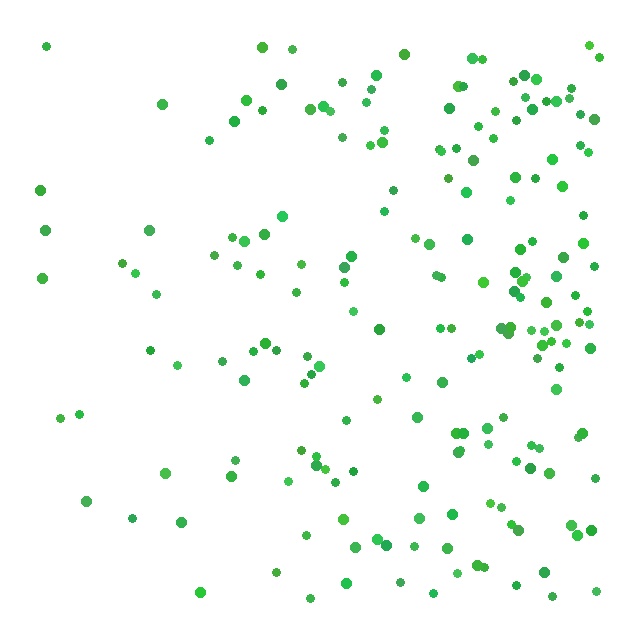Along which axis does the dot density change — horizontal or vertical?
Horizontal.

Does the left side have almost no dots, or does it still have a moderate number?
Still a moderate number, just noticeably fewer than the right.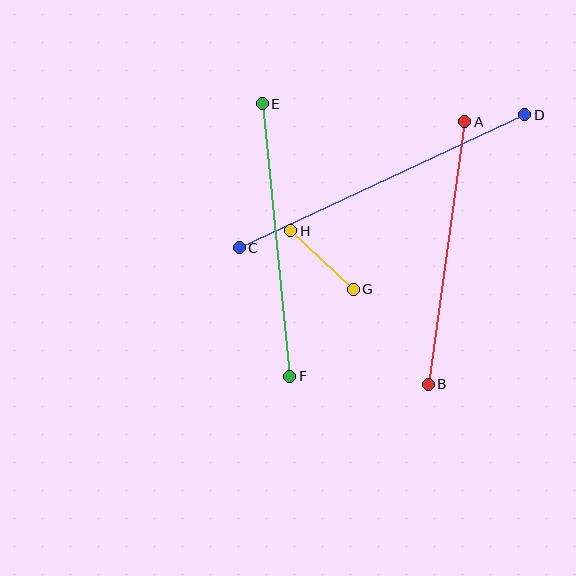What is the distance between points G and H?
The distance is approximately 86 pixels.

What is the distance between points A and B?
The distance is approximately 265 pixels.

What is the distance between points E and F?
The distance is approximately 274 pixels.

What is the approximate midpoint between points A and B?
The midpoint is at approximately (447, 253) pixels.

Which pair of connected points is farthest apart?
Points C and D are farthest apart.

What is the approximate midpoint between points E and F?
The midpoint is at approximately (276, 240) pixels.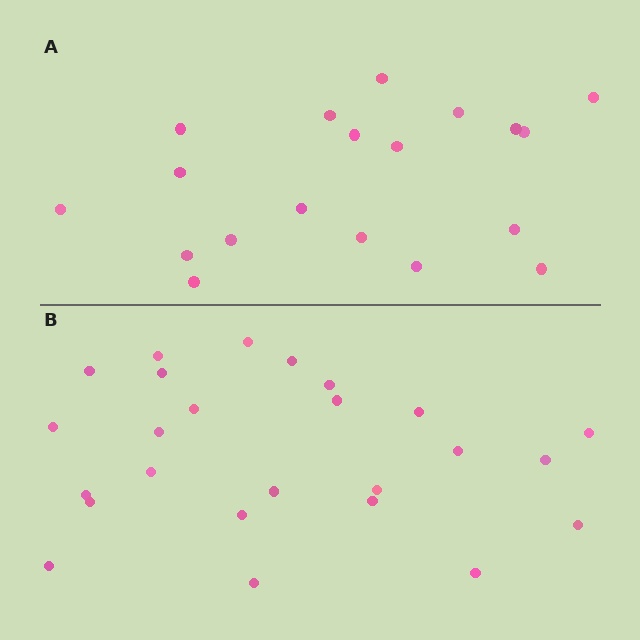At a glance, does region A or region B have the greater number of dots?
Region B (the bottom region) has more dots.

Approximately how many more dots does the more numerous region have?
Region B has about 6 more dots than region A.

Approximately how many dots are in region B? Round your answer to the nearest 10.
About 20 dots. (The exact count is 25, which rounds to 20.)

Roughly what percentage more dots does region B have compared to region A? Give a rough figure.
About 30% more.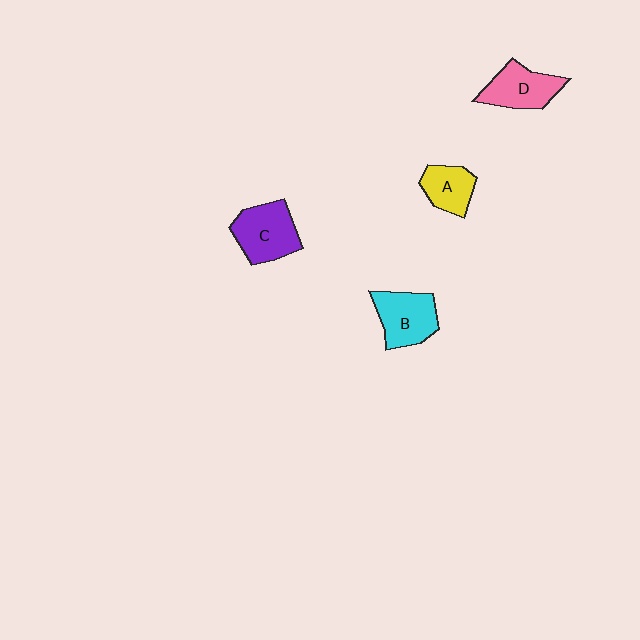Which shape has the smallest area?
Shape A (yellow).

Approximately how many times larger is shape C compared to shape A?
Approximately 1.5 times.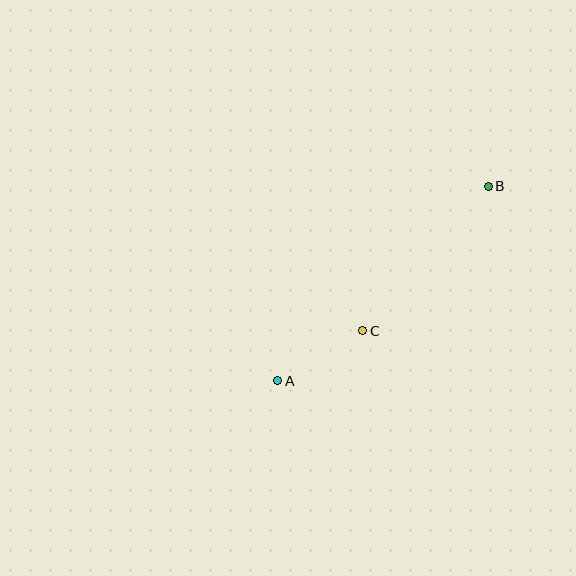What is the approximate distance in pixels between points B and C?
The distance between B and C is approximately 191 pixels.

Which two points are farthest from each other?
Points A and B are farthest from each other.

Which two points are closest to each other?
Points A and C are closest to each other.